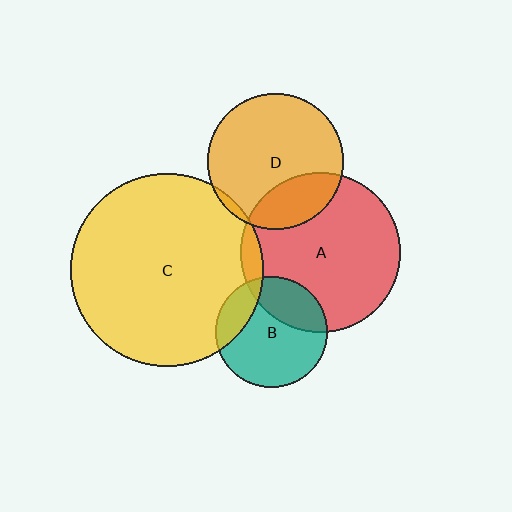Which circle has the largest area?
Circle C (yellow).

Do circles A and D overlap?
Yes.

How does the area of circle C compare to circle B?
Approximately 3.0 times.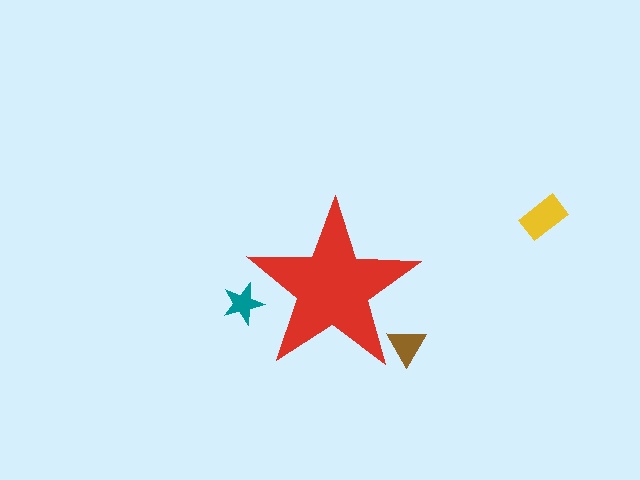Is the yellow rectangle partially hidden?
No, the yellow rectangle is fully visible.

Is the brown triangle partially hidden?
Yes, the brown triangle is partially hidden behind the red star.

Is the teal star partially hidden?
Yes, the teal star is partially hidden behind the red star.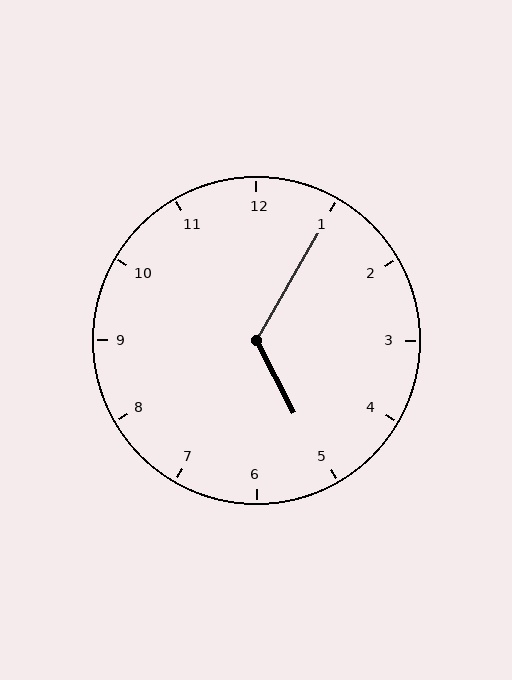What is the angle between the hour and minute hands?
Approximately 122 degrees.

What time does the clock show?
5:05.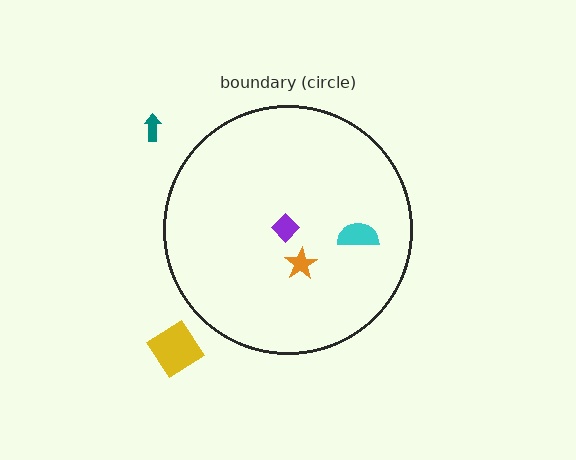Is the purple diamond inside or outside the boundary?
Inside.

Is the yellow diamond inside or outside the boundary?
Outside.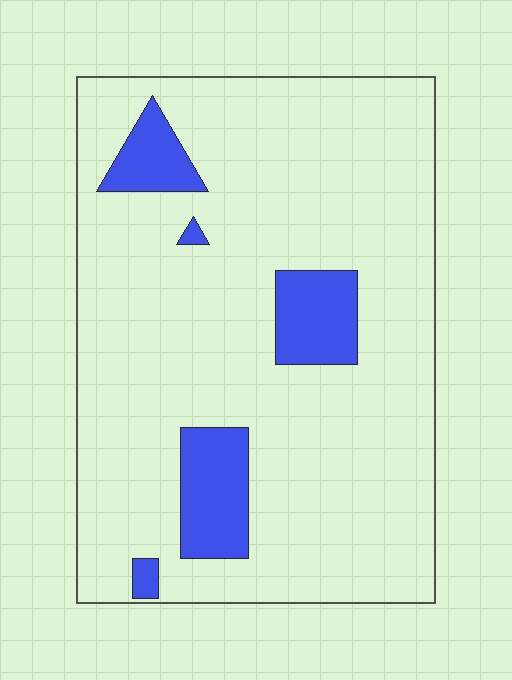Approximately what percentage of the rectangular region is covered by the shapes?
Approximately 15%.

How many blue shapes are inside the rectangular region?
5.